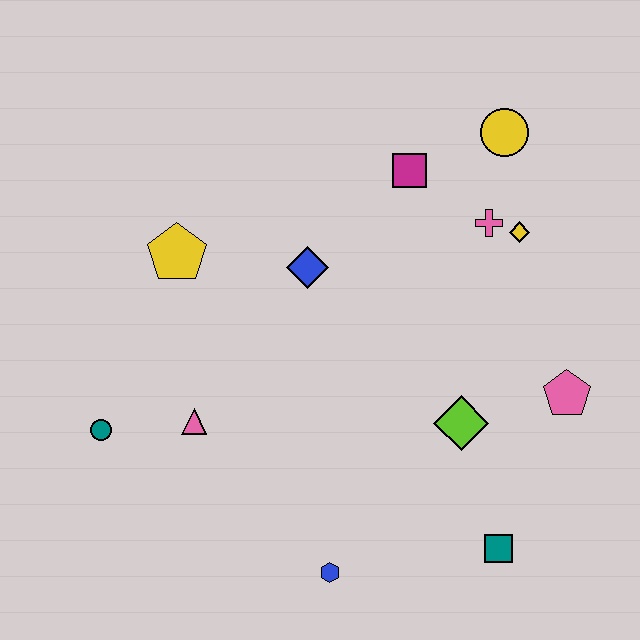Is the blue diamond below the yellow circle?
Yes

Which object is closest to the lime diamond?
The pink pentagon is closest to the lime diamond.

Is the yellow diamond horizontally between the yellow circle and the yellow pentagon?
No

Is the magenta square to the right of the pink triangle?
Yes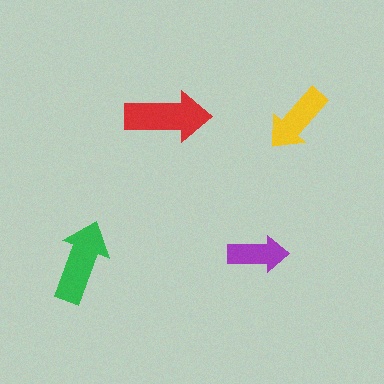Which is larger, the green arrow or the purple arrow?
The green one.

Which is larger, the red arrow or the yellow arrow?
The red one.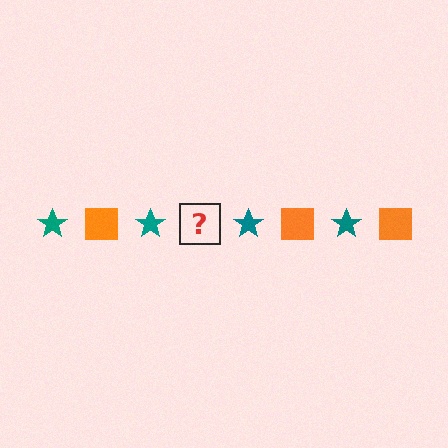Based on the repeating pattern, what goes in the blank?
The blank should be an orange square.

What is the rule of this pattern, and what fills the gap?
The rule is that the pattern alternates between teal star and orange square. The gap should be filled with an orange square.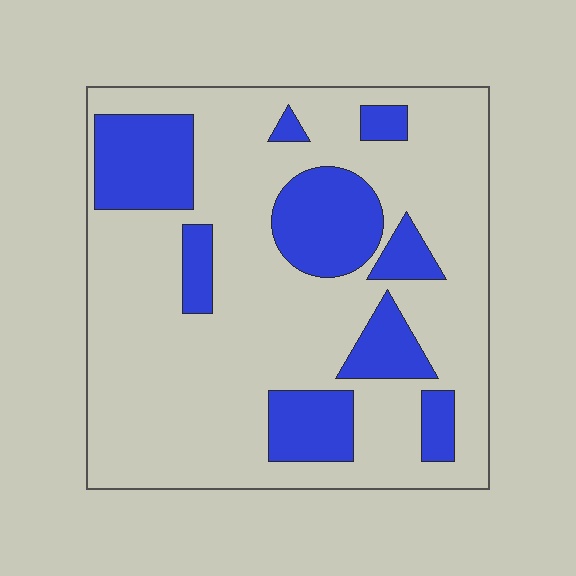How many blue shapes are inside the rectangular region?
9.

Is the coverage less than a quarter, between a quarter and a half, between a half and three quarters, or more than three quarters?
Between a quarter and a half.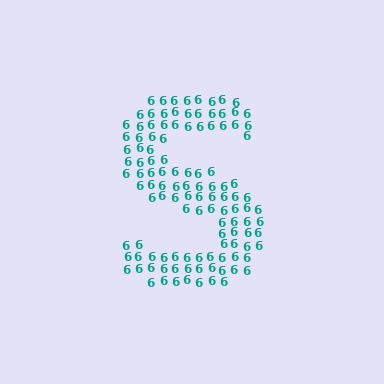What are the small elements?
The small elements are digit 6's.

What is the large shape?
The large shape is the letter S.